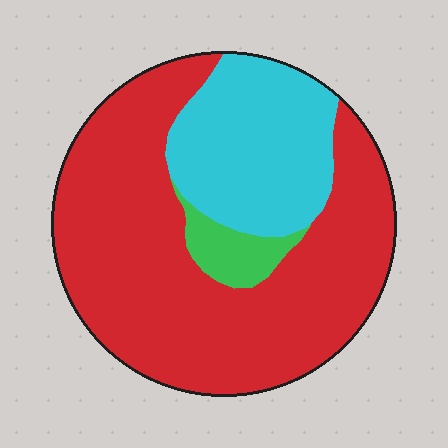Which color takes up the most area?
Red, at roughly 70%.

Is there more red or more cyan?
Red.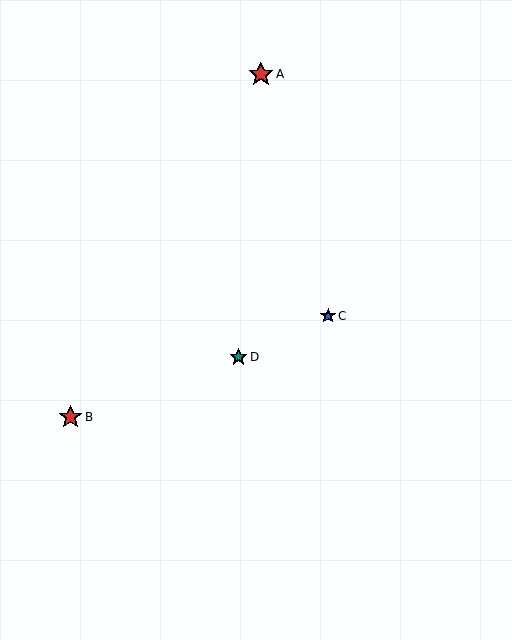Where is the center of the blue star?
The center of the blue star is at (328, 316).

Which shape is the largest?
The red star (labeled A) is the largest.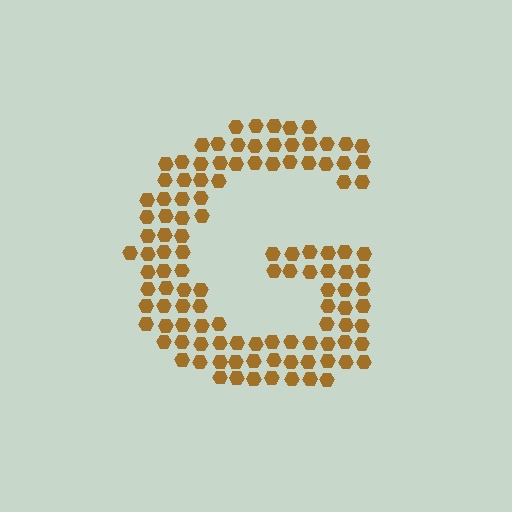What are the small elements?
The small elements are hexagons.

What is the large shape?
The large shape is the letter G.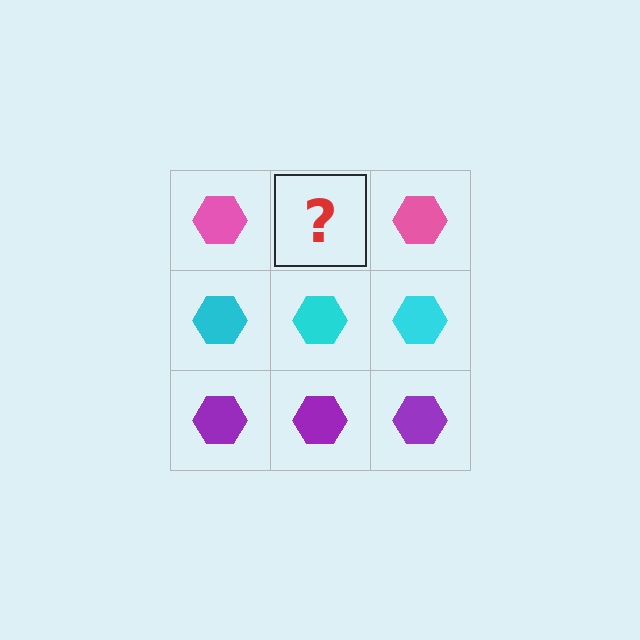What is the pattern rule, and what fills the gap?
The rule is that each row has a consistent color. The gap should be filled with a pink hexagon.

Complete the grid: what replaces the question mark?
The question mark should be replaced with a pink hexagon.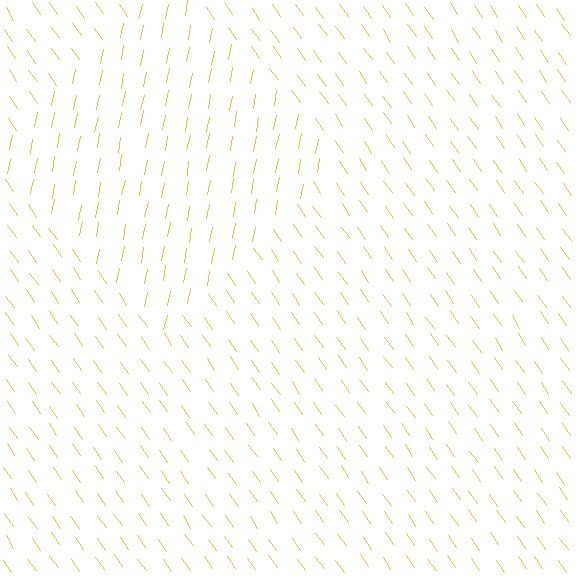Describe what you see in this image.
The image is filled with small yellow line segments. A diamond region in the image has lines oriented differently from the surrounding lines, creating a visible texture boundary.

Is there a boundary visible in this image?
Yes, there is a texture boundary formed by a change in line orientation.